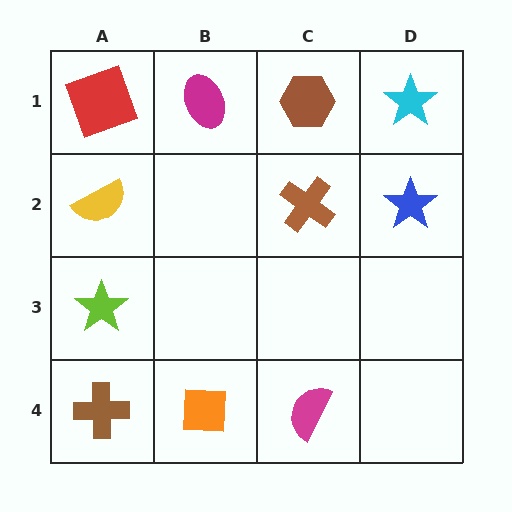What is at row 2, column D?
A blue star.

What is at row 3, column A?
A lime star.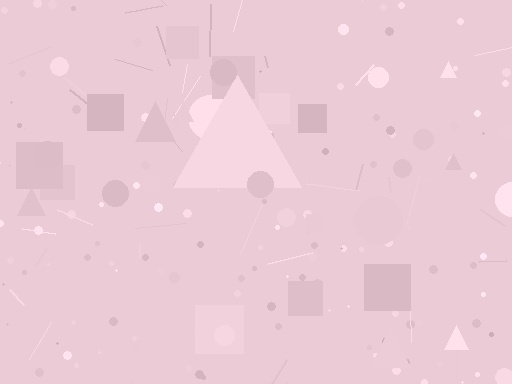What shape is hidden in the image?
A triangle is hidden in the image.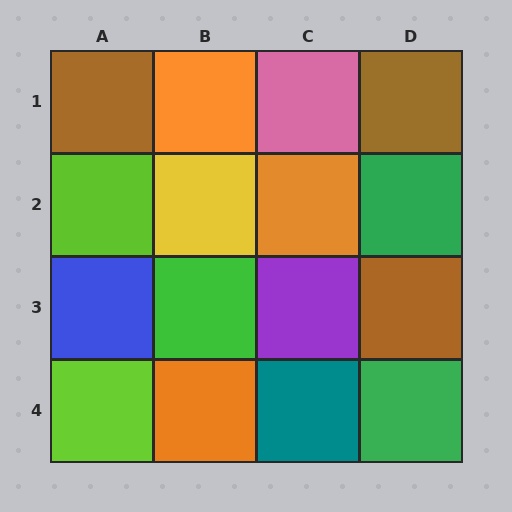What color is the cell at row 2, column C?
Orange.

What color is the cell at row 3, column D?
Brown.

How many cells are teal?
1 cell is teal.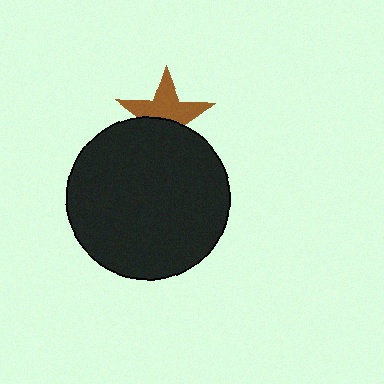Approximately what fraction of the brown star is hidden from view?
Roughly 43% of the brown star is hidden behind the black circle.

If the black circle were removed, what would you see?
You would see the complete brown star.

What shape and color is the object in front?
The object in front is a black circle.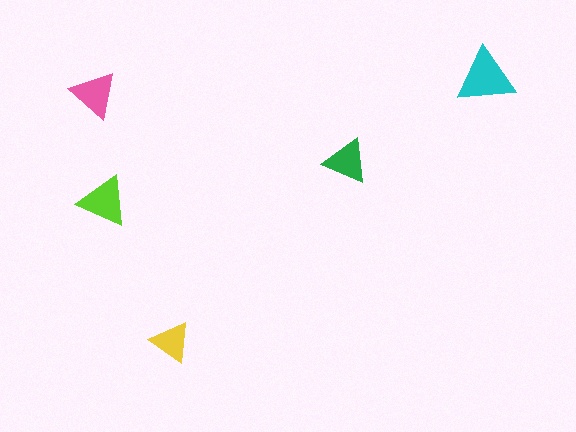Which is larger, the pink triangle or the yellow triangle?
The pink one.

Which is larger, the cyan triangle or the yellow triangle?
The cyan one.